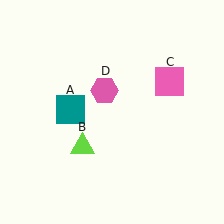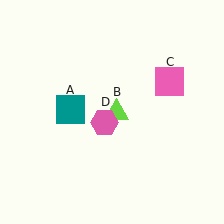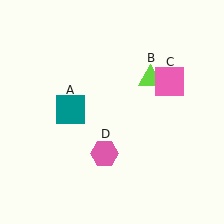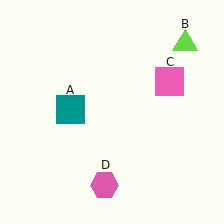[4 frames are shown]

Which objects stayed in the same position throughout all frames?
Teal square (object A) and pink square (object C) remained stationary.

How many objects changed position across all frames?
2 objects changed position: lime triangle (object B), pink hexagon (object D).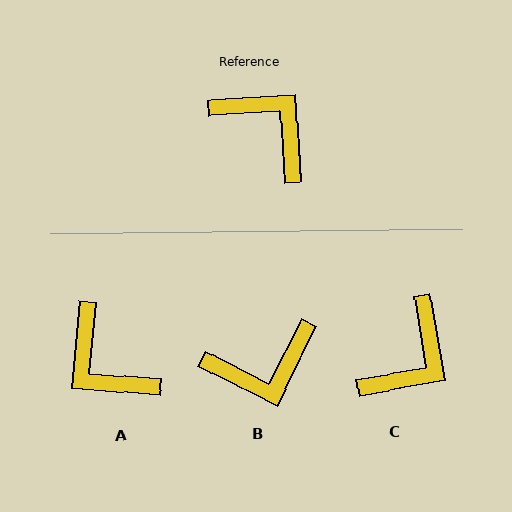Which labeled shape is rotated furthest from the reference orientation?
A, about 171 degrees away.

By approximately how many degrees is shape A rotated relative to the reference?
Approximately 171 degrees counter-clockwise.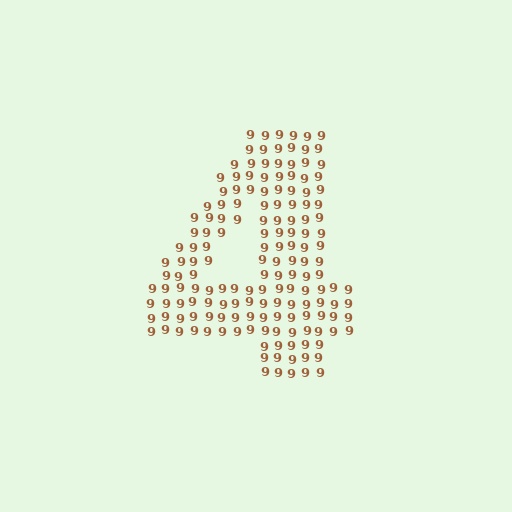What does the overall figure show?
The overall figure shows the digit 4.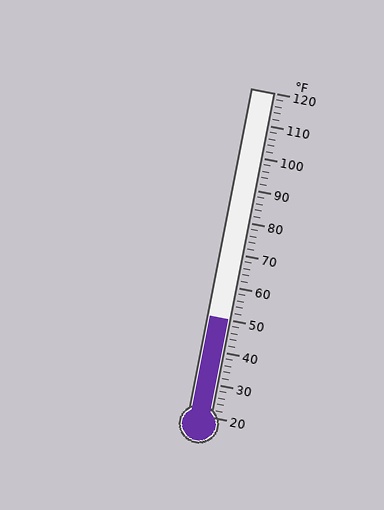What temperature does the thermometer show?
The thermometer shows approximately 50°F.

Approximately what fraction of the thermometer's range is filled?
The thermometer is filled to approximately 30% of its range.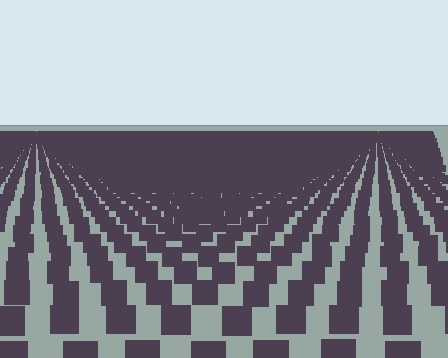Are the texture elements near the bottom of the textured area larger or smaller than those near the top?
Larger. Near the bottom, elements are closer to the viewer and appear at a bigger on-screen size.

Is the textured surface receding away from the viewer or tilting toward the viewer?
The surface is receding away from the viewer. Texture elements get smaller and denser toward the top.